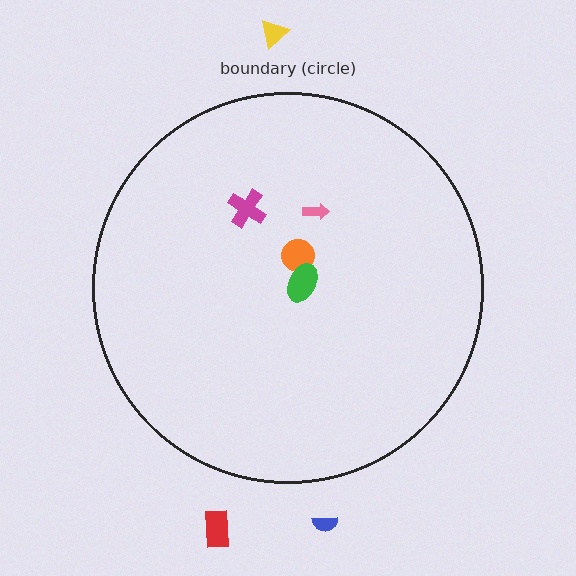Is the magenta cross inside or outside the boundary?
Inside.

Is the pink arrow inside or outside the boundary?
Inside.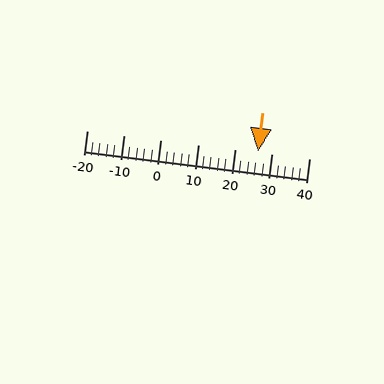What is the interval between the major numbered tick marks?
The major tick marks are spaced 10 units apart.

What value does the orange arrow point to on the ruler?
The orange arrow points to approximately 26.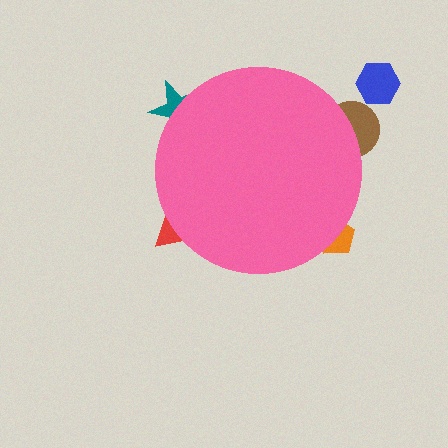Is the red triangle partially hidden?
Yes, the red triangle is partially hidden behind the pink circle.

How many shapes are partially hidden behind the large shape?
4 shapes are partially hidden.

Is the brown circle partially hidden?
Yes, the brown circle is partially hidden behind the pink circle.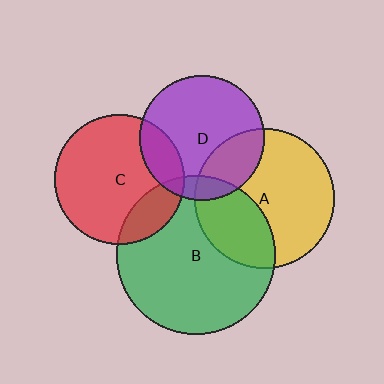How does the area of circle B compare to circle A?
Approximately 1.3 times.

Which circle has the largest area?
Circle B (green).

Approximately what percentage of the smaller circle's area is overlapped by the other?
Approximately 20%.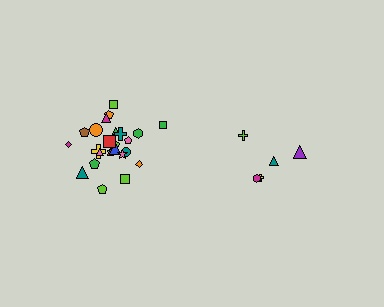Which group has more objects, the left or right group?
The left group.